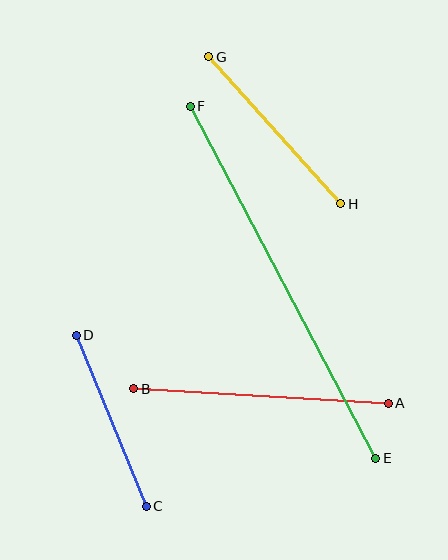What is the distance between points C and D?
The distance is approximately 185 pixels.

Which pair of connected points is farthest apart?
Points E and F are farthest apart.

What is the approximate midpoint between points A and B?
The midpoint is at approximately (261, 396) pixels.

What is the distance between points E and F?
The distance is approximately 398 pixels.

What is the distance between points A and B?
The distance is approximately 254 pixels.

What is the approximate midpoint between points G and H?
The midpoint is at approximately (275, 130) pixels.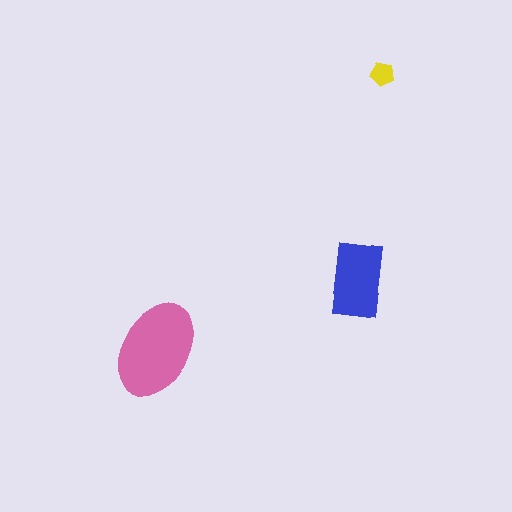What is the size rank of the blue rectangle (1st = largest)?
2nd.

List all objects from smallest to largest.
The yellow pentagon, the blue rectangle, the pink ellipse.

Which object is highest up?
The yellow pentagon is topmost.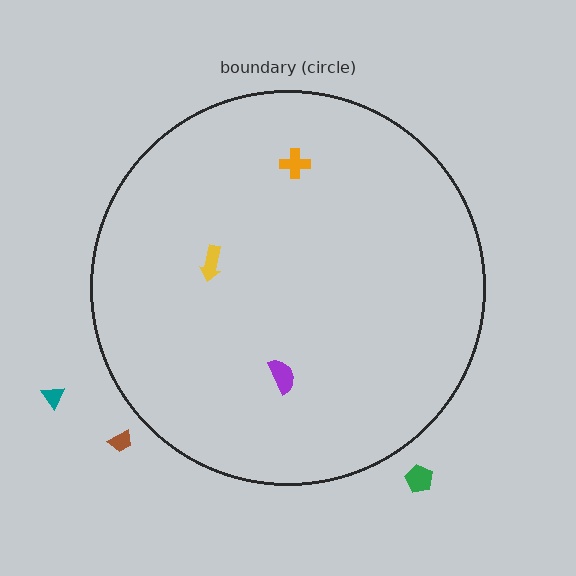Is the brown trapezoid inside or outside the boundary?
Outside.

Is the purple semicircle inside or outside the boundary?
Inside.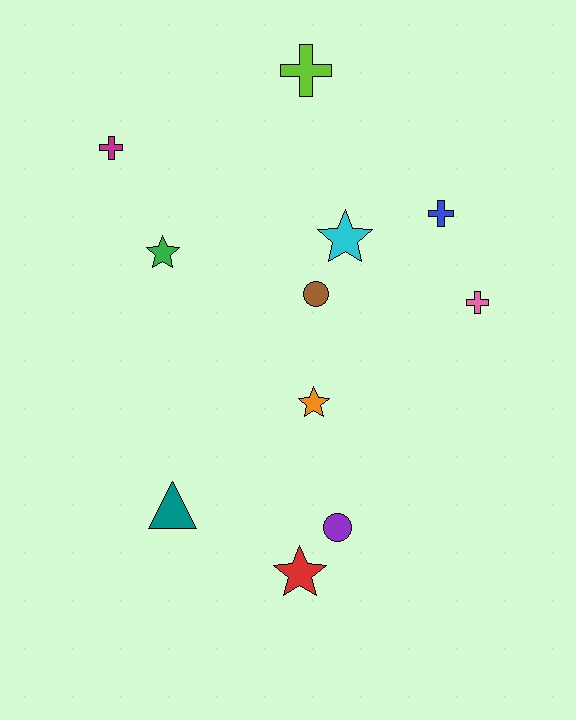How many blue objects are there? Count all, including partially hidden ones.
There is 1 blue object.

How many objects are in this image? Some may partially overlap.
There are 11 objects.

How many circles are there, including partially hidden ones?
There are 2 circles.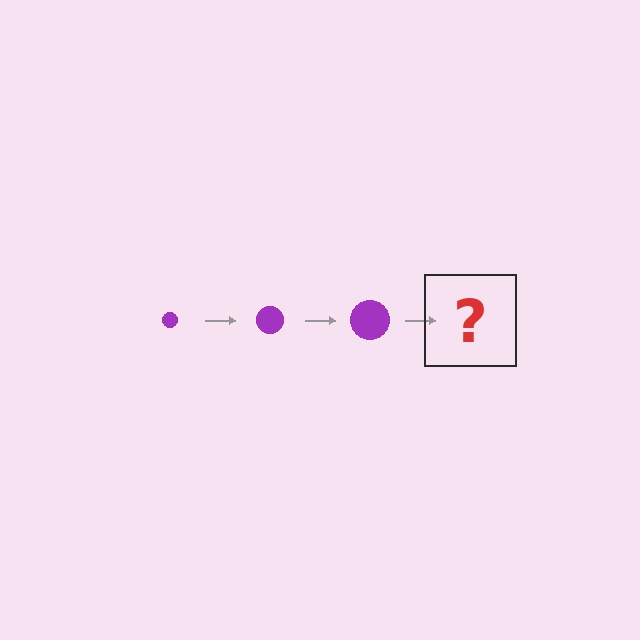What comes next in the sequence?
The next element should be a purple circle, larger than the previous one.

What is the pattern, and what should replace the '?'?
The pattern is that the circle gets progressively larger each step. The '?' should be a purple circle, larger than the previous one.